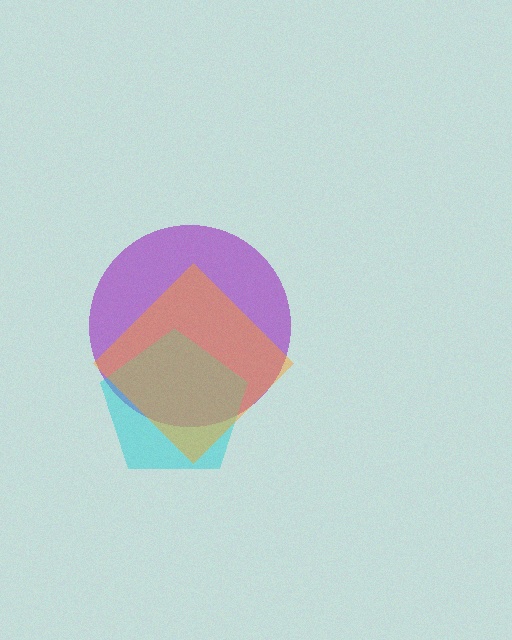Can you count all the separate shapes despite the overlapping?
Yes, there are 3 separate shapes.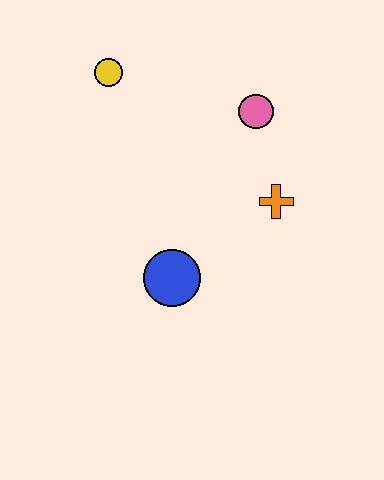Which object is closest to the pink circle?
The orange cross is closest to the pink circle.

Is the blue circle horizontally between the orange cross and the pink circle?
No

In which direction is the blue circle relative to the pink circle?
The blue circle is below the pink circle.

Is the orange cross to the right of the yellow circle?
Yes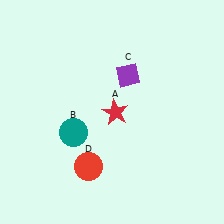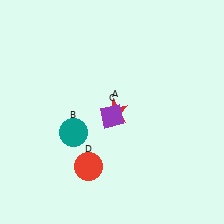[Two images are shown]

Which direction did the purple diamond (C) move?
The purple diamond (C) moved down.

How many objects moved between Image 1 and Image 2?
1 object moved between the two images.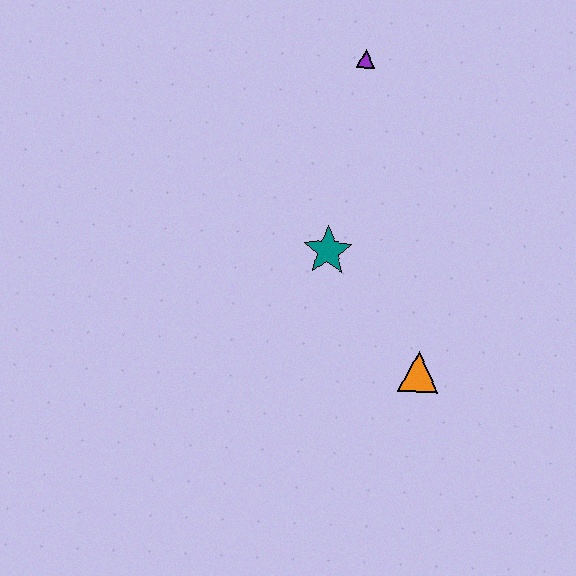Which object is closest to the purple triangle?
The teal star is closest to the purple triangle.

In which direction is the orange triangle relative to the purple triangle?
The orange triangle is below the purple triangle.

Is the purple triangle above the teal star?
Yes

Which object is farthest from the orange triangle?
The purple triangle is farthest from the orange triangle.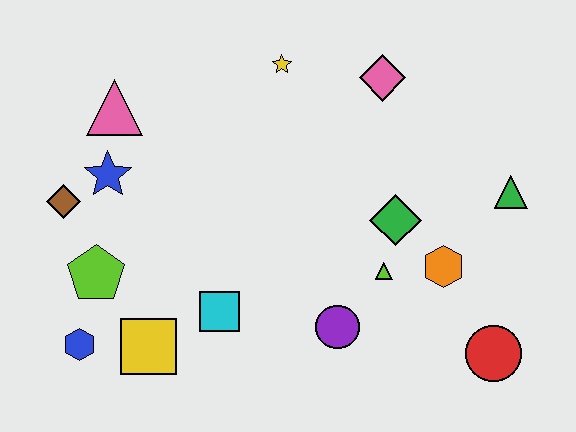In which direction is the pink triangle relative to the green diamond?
The pink triangle is to the left of the green diamond.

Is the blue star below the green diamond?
No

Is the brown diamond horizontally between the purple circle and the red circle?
No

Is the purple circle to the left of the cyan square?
No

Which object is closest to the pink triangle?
The blue star is closest to the pink triangle.